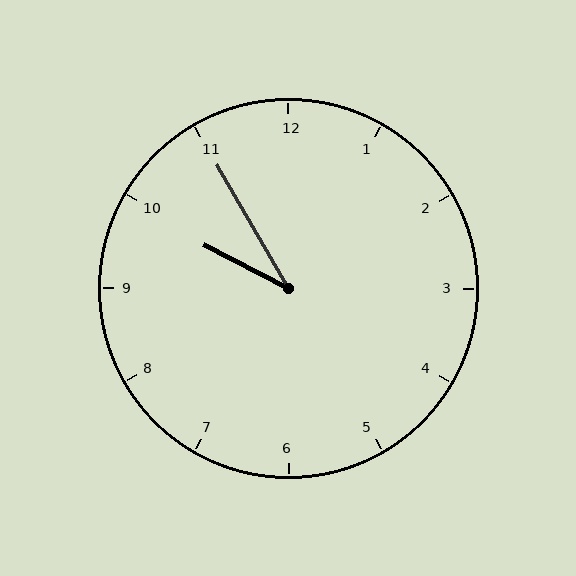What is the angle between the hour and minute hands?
Approximately 32 degrees.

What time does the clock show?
9:55.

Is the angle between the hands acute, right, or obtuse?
It is acute.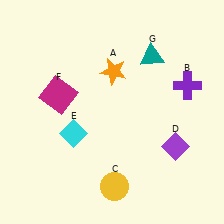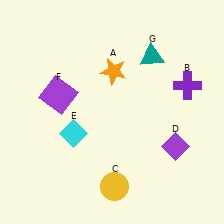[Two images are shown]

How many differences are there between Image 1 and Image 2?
There is 1 difference between the two images.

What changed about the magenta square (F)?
In Image 1, F is magenta. In Image 2, it changed to purple.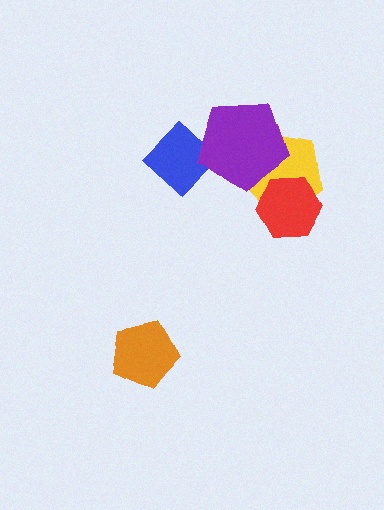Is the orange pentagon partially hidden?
No, no other shape covers it.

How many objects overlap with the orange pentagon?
0 objects overlap with the orange pentagon.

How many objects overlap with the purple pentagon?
2 objects overlap with the purple pentagon.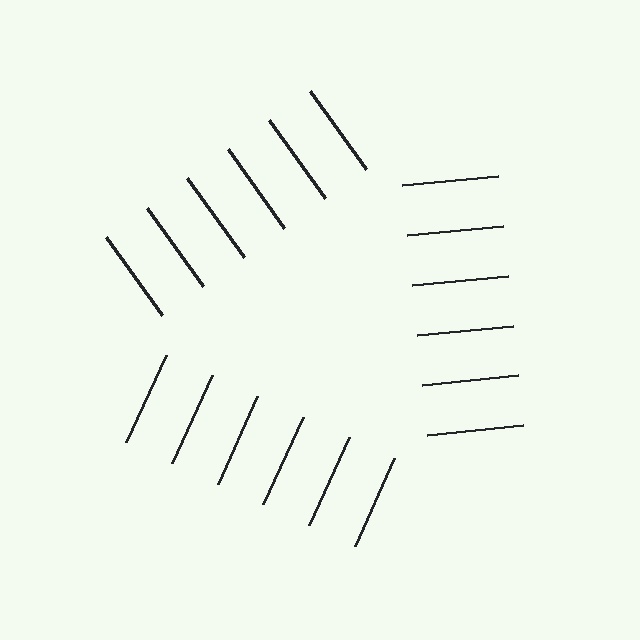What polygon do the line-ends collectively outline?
An illusory triangle — the line segments terminate on its edges but no continuous stroke is drawn.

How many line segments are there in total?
18 — 6 along each of the 3 edges.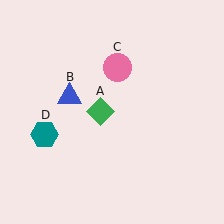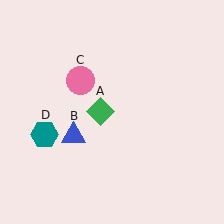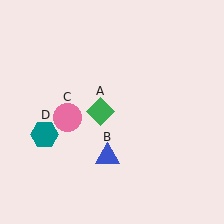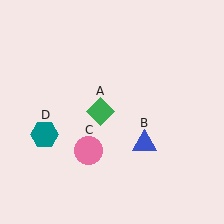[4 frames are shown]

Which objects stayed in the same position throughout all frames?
Green diamond (object A) and teal hexagon (object D) remained stationary.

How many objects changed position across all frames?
2 objects changed position: blue triangle (object B), pink circle (object C).